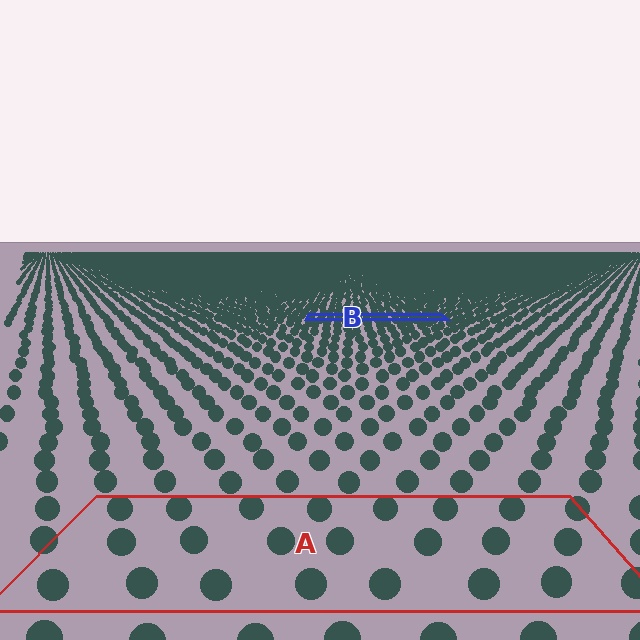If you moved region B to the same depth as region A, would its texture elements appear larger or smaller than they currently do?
They would appear larger. At a closer depth, the same texture elements are projected at a bigger on-screen size.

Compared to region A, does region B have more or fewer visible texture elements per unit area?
Region B has more texture elements per unit area — they are packed more densely because it is farther away.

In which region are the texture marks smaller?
The texture marks are smaller in region B, because it is farther away.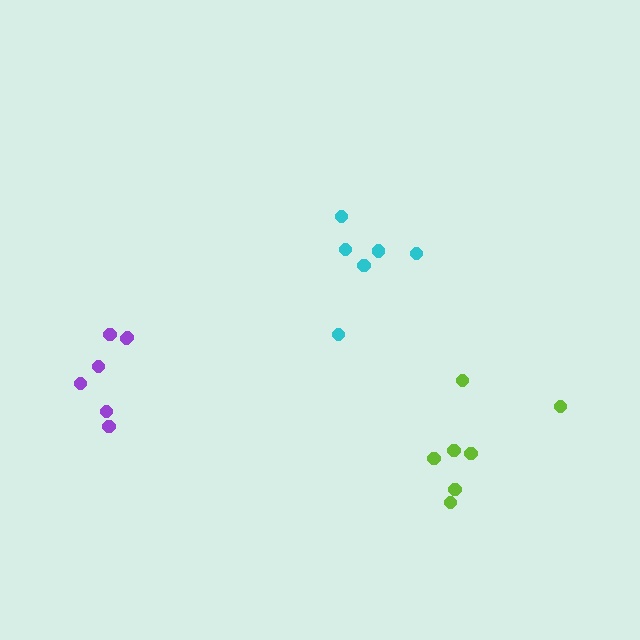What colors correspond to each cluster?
The clusters are colored: purple, cyan, lime.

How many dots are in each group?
Group 1: 7 dots, Group 2: 6 dots, Group 3: 7 dots (20 total).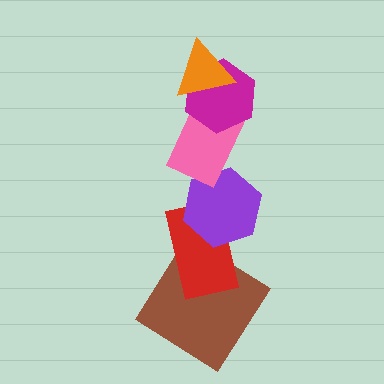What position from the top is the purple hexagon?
The purple hexagon is 4th from the top.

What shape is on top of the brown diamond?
The red rectangle is on top of the brown diamond.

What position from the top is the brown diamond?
The brown diamond is 6th from the top.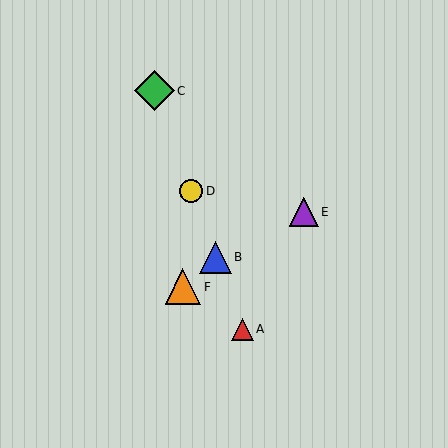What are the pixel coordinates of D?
Object D is at (191, 191).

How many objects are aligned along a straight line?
4 objects (A, B, C, D) are aligned along a straight line.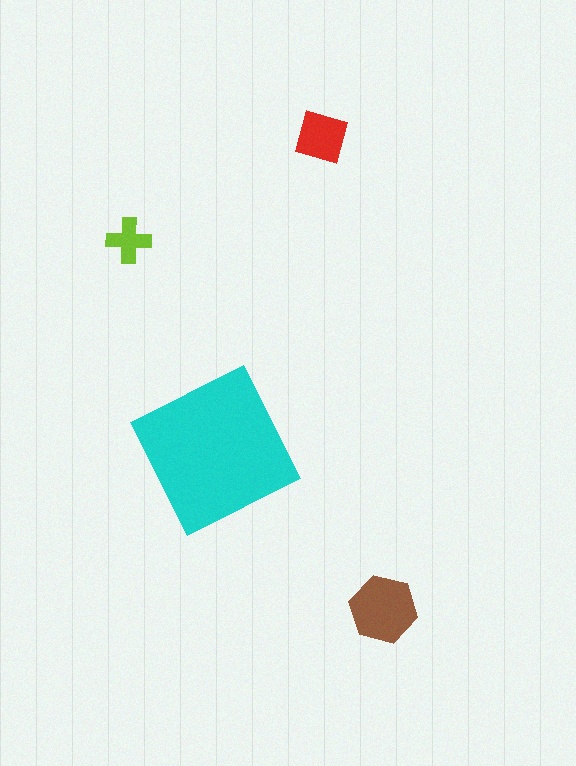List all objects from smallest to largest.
The lime cross, the red diamond, the brown hexagon, the cyan square.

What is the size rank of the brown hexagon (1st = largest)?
2nd.